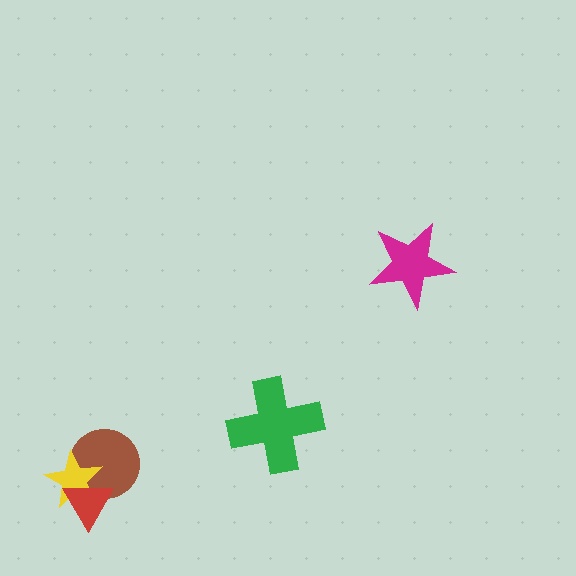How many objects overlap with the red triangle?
2 objects overlap with the red triangle.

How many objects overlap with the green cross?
0 objects overlap with the green cross.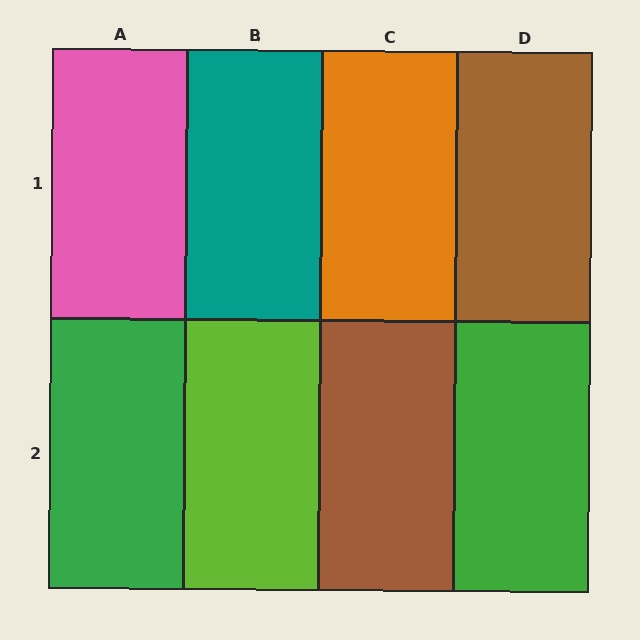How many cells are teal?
1 cell is teal.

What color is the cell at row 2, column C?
Brown.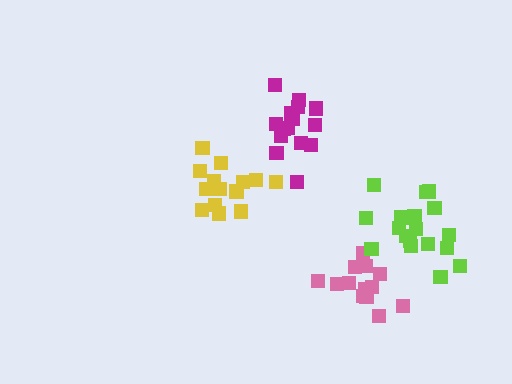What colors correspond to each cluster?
The clusters are colored: pink, yellow, lime, magenta.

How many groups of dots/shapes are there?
There are 4 groups.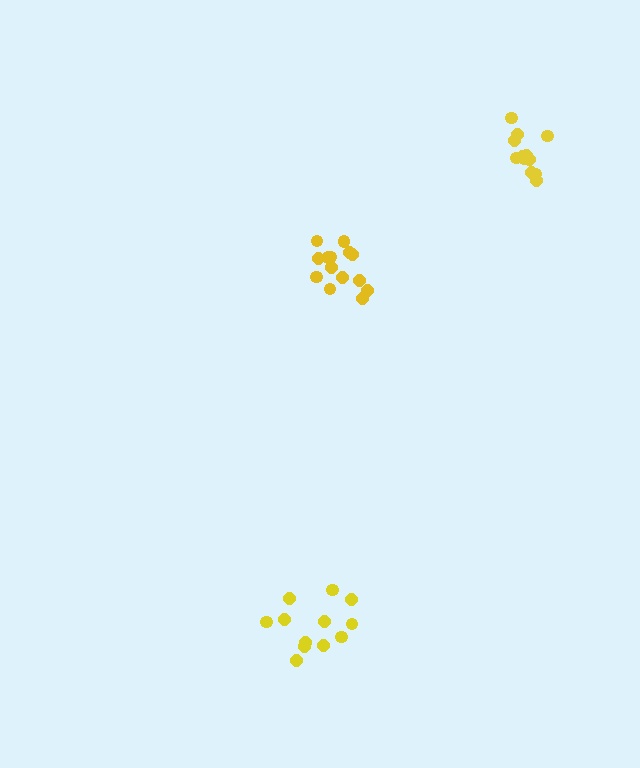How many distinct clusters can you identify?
There are 3 distinct clusters.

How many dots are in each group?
Group 1: 12 dots, Group 2: 12 dots, Group 3: 15 dots (39 total).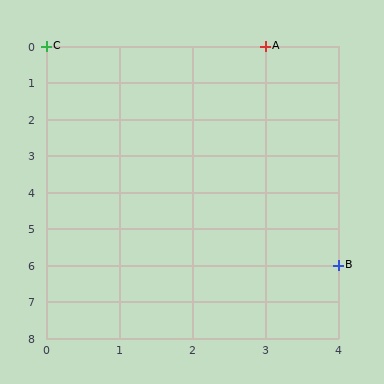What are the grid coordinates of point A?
Point A is at grid coordinates (3, 0).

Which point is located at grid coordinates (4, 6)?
Point B is at (4, 6).